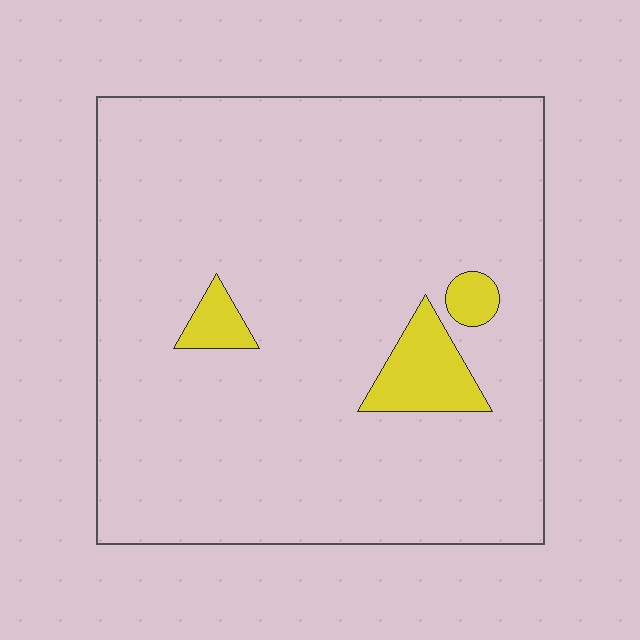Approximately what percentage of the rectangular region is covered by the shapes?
Approximately 5%.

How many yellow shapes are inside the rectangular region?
3.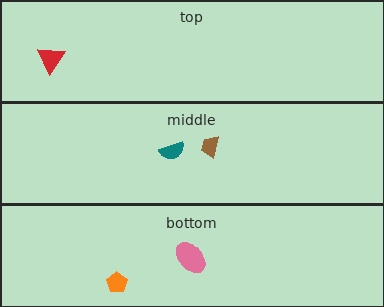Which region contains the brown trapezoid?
The middle region.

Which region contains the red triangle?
The top region.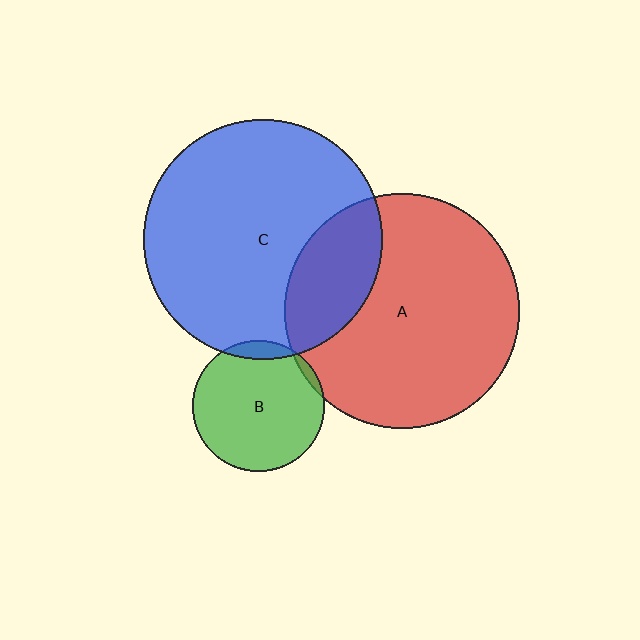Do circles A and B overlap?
Yes.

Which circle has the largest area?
Circle C (blue).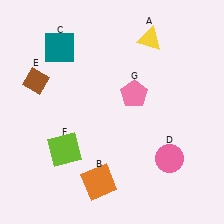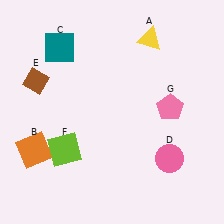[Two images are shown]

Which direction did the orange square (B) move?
The orange square (B) moved left.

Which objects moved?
The objects that moved are: the orange square (B), the pink pentagon (G).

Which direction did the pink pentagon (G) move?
The pink pentagon (G) moved right.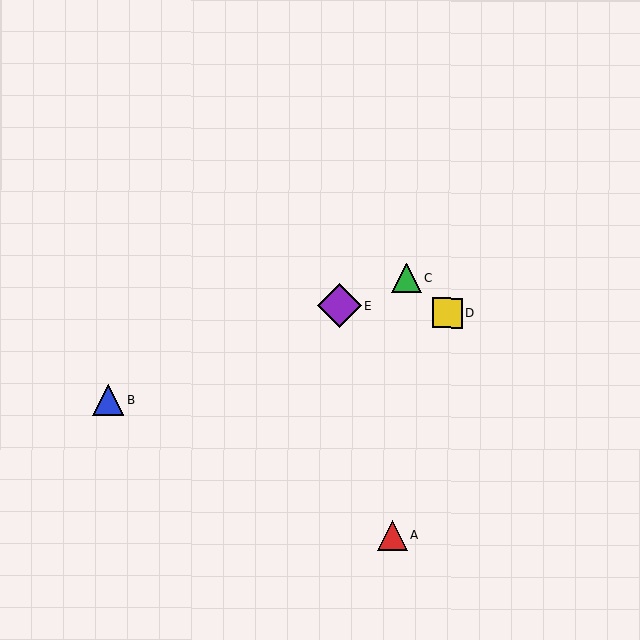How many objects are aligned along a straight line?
3 objects (B, C, E) are aligned along a straight line.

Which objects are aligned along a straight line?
Objects B, C, E are aligned along a straight line.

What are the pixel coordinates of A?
Object A is at (392, 536).